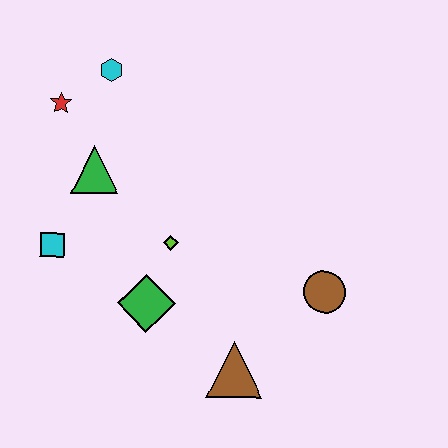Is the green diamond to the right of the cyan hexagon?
Yes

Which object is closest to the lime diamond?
The green diamond is closest to the lime diamond.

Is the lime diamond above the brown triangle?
Yes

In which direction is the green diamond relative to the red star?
The green diamond is below the red star.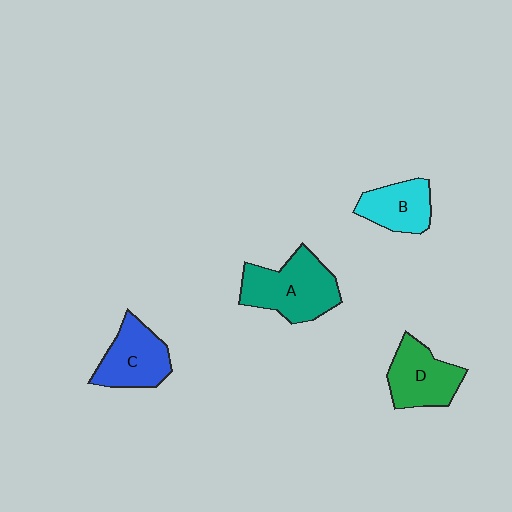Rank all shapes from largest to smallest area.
From largest to smallest: A (teal), C (blue), D (green), B (cyan).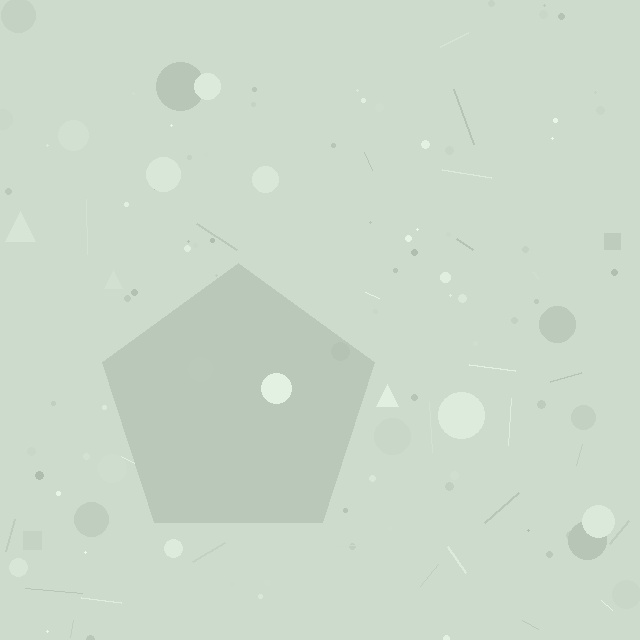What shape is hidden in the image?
A pentagon is hidden in the image.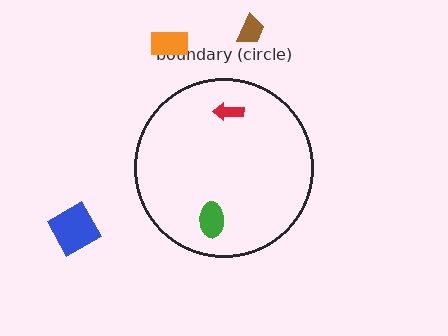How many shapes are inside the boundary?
2 inside, 3 outside.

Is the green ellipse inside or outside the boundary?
Inside.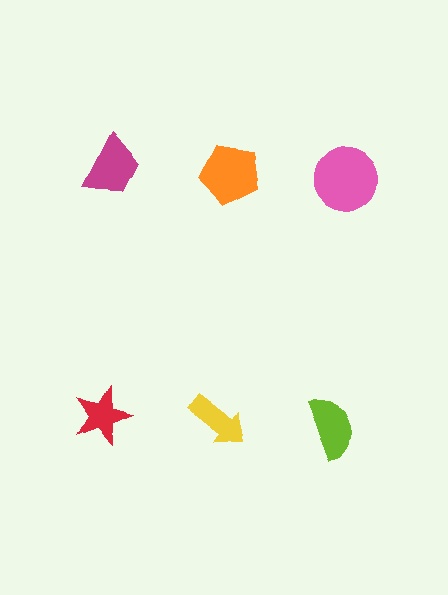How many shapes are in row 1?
3 shapes.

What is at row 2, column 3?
A lime semicircle.